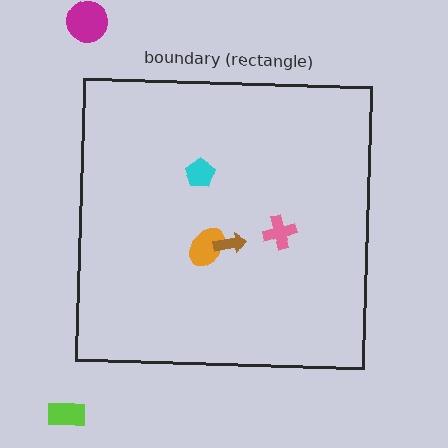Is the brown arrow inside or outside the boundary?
Inside.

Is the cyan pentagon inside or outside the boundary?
Inside.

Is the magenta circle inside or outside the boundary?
Outside.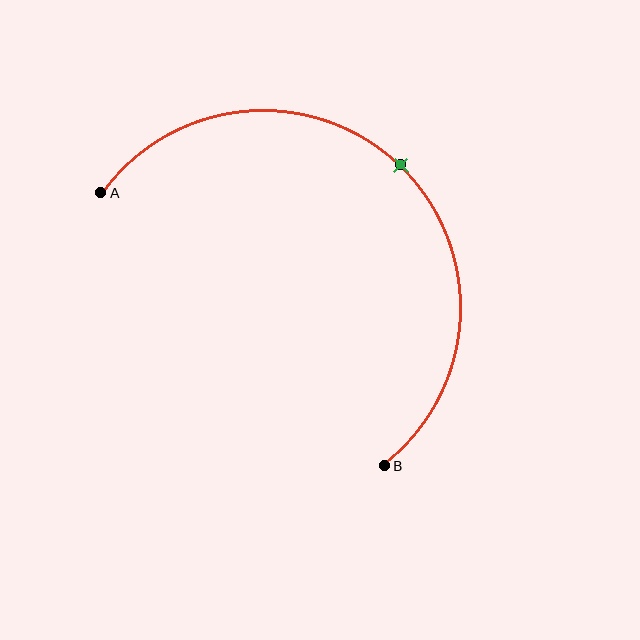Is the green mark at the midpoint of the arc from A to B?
Yes. The green mark lies on the arc at equal arc-length from both A and B — it is the arc midpoint.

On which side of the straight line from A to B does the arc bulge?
The arc bulges above and to the right of the straight line connecting A and B.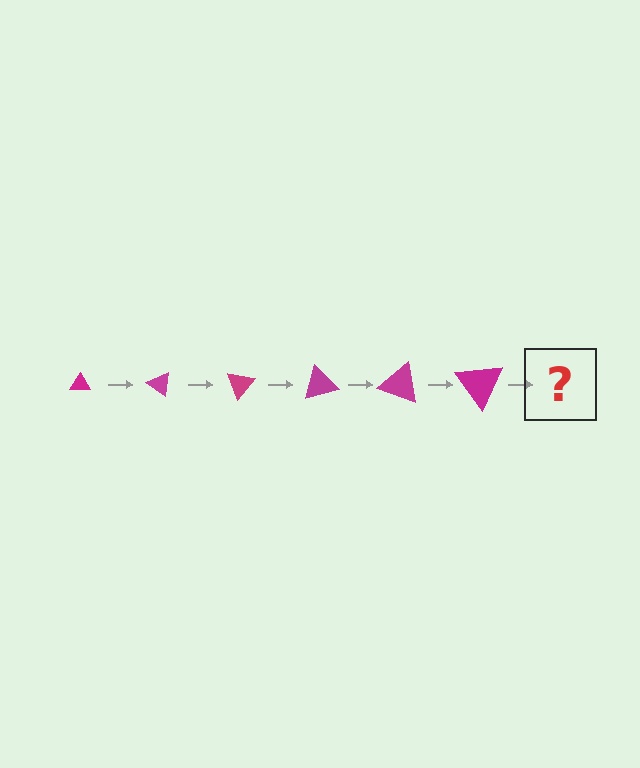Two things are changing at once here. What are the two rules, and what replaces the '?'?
The two rules are that the triangle grows larger each step and it rotates 35 degrees each step. The '?' should be a triangle, larger than the previous one and rotated 210 degrees from the start.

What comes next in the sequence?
The next element should be a triangle, larger than the previous one and rotated 210 degrees from the start.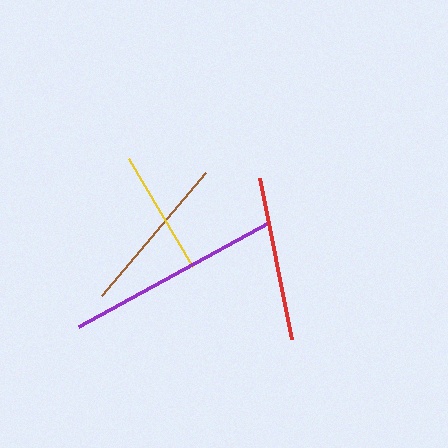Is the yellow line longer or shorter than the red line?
The red line is longer than the yellow line.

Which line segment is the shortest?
The yellow line is the shortest at approximately 126 pixels.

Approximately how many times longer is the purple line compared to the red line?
The purple line is approximately 1.3 times the length of the red line.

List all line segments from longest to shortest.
From longest to shortest: purple, red, brown, yellow.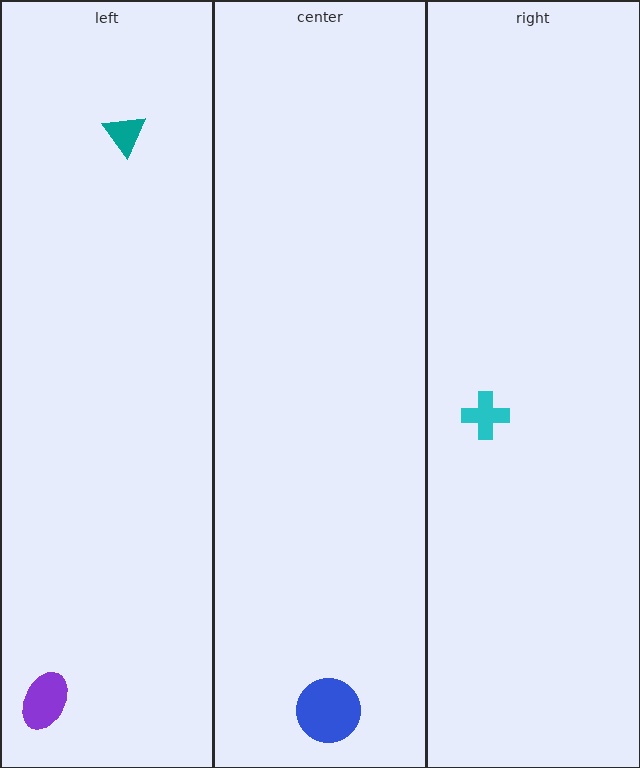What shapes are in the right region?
The cyan cross.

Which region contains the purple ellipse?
The left region.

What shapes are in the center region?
The blue circle.